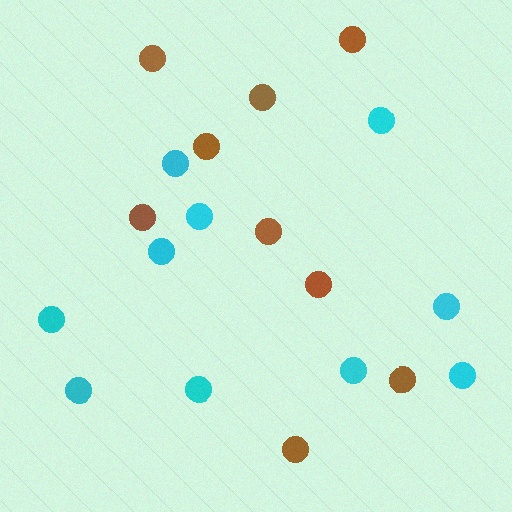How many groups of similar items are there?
There are 2 groups: one group of brown circles (9) and one group of cyan circles (10).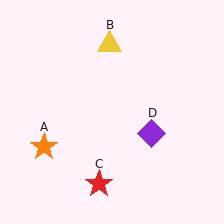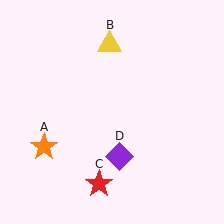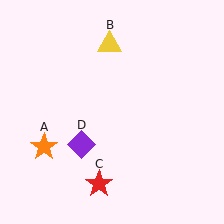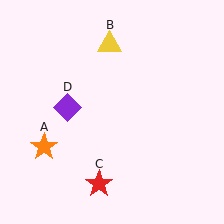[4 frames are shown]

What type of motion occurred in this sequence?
The purple diamond (object D) rotated clockwise around the center of the scene.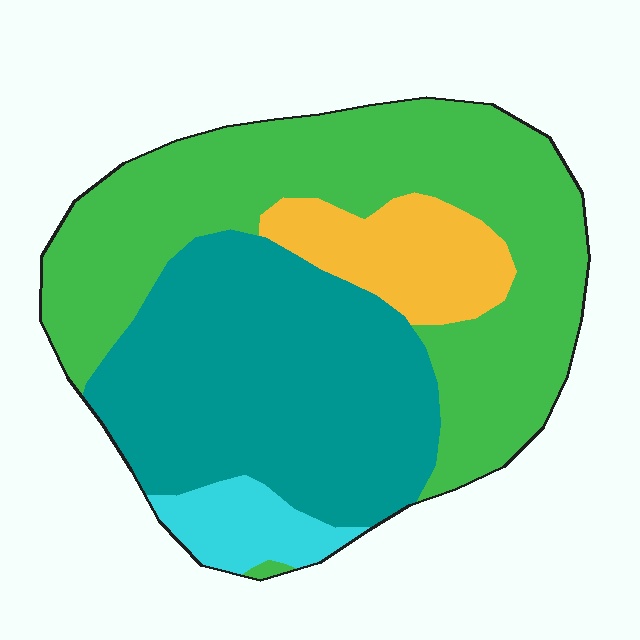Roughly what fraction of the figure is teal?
Teal takes up between a quarter and a half of the figure.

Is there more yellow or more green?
Green.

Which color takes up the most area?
Green, at roughly 45%.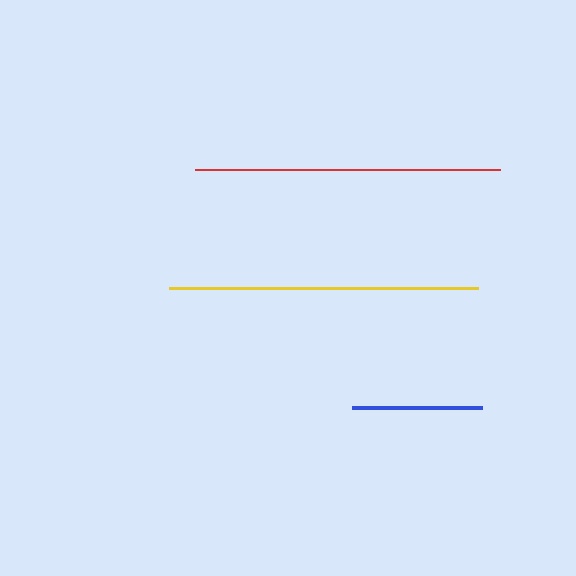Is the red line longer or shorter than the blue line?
The red line is longer than the blue line.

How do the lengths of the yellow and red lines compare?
The yellow and red lines are approximately the same length.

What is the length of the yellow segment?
The yellow segment is approximately 309 pixels long.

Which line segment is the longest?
The yellow line is the longest at approximately 309 pixels.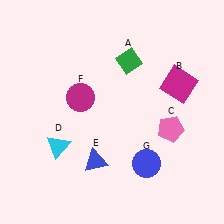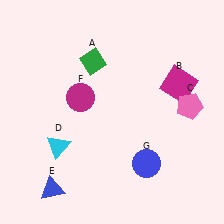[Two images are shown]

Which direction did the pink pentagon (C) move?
The pink pentagon (C) moved up.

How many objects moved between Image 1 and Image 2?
3 objects moved between the two images.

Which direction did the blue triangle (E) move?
The blue triangle (E) moved left.